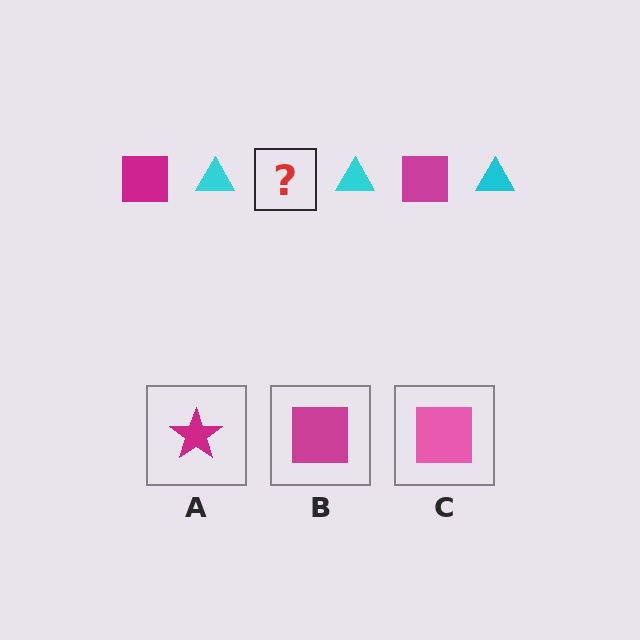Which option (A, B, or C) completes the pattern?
B.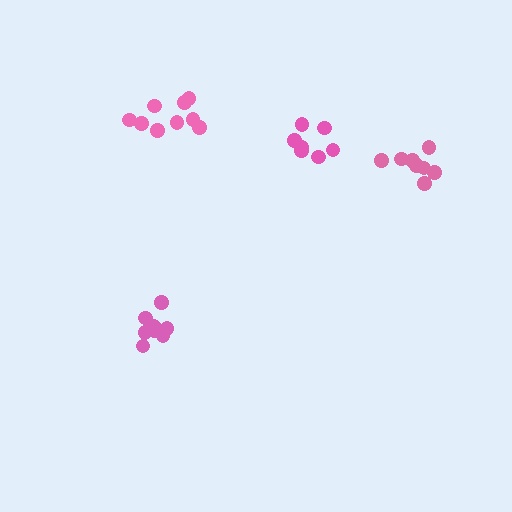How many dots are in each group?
Group 1: 10 dots, Group 2: 8 dots, Group 3: 9 dots, Group 4: 8 dots (35 total).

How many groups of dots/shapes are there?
There are 4 groups.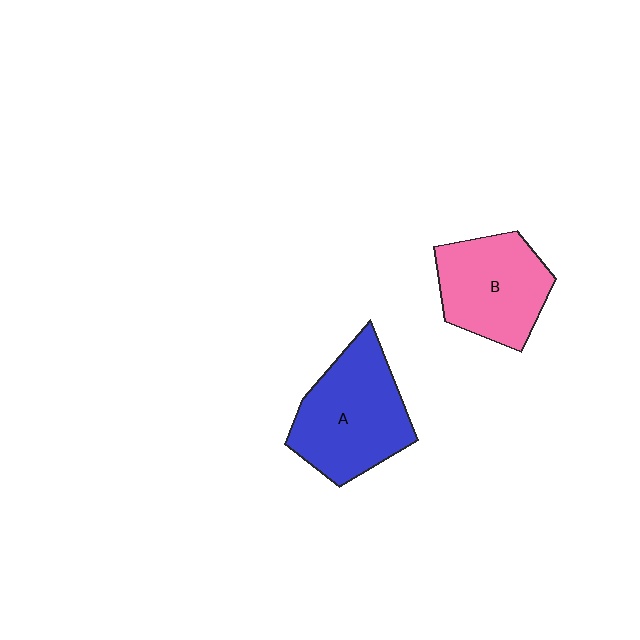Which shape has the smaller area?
Shape B (pink).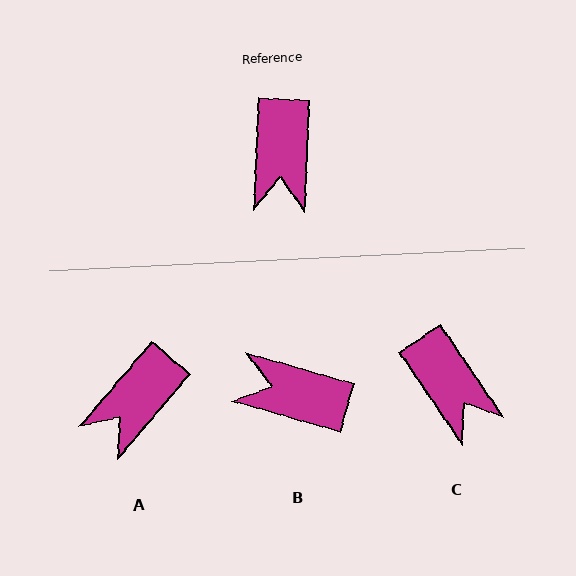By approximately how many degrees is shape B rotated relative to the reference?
Approximately 103 degrees clockwise.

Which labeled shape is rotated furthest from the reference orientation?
B, about 103 degrees away.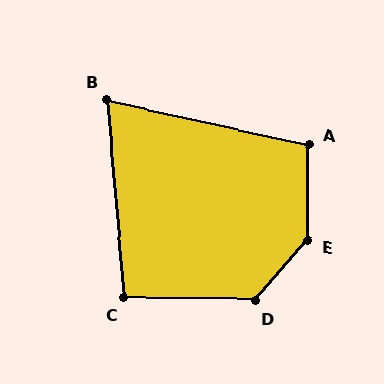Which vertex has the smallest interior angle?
B, at approximately 73 degrees.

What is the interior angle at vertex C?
Approximately 96 degrees (obtuse).